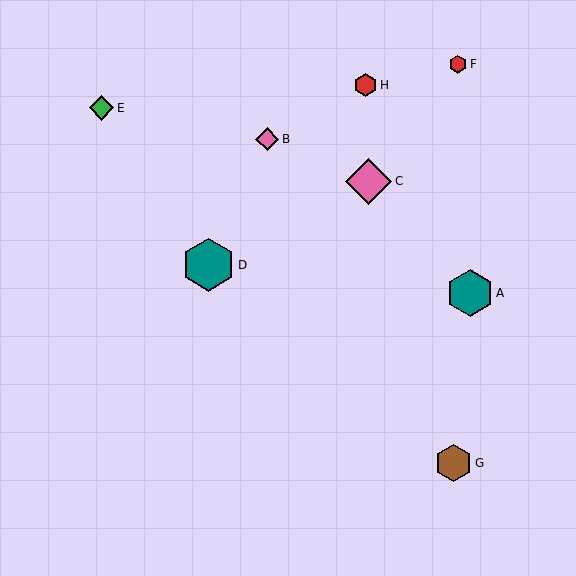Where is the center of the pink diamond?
The center of the pink diamond is at (267, 139).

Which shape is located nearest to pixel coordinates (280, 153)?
The pink diamond (labeled B) at (267, 139) is nearest to that location.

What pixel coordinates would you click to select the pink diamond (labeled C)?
Click at (369, 181) to select the pink diamond C.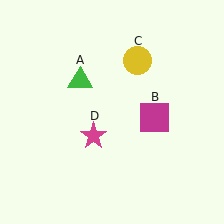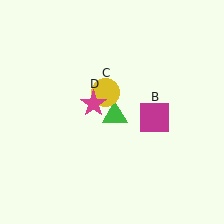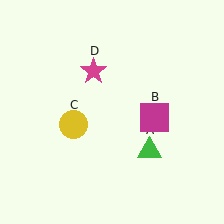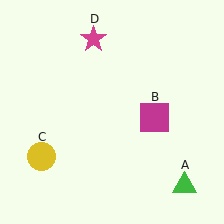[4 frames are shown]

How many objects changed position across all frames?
3 objects changed position: green triangle (object A), yellow circle (object C), magenta star (object D).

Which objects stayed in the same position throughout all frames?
Magenta square (object B) remained stationary.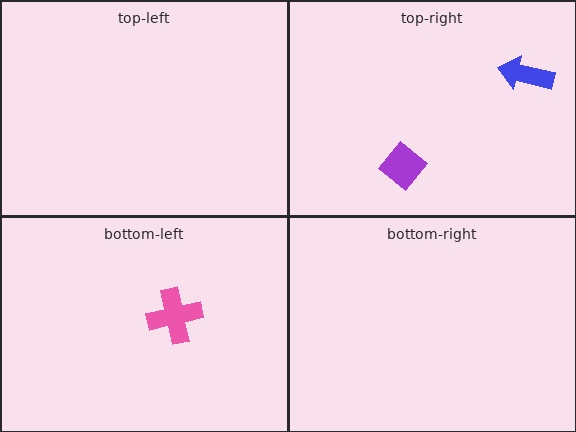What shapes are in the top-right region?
The purple diamond, the blue arrow.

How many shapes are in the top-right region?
2.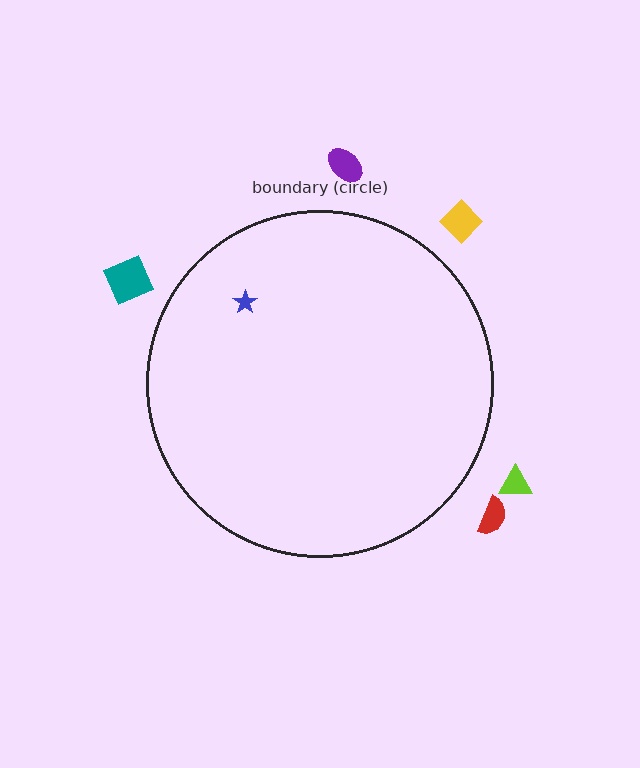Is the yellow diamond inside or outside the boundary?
Outside.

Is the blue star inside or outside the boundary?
Inside.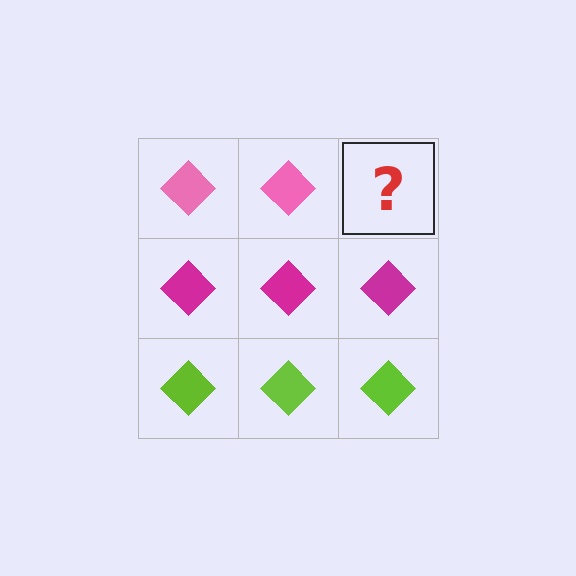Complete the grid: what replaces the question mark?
The question mark should be replaced with a pink diamond.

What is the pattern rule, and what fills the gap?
The rule is that each row has a consistent color. The gap should be filled with a pink diamond.